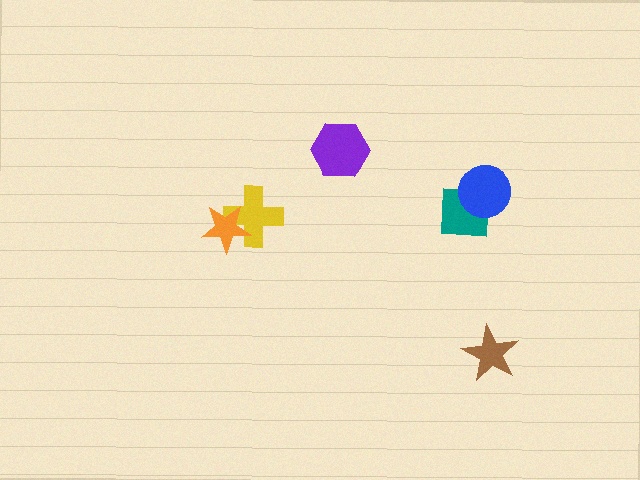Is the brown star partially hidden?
No, no other shape covers it.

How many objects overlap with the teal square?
1 object overlaps with the teal square.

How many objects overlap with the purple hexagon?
0 objects overlap with the purple hexagon.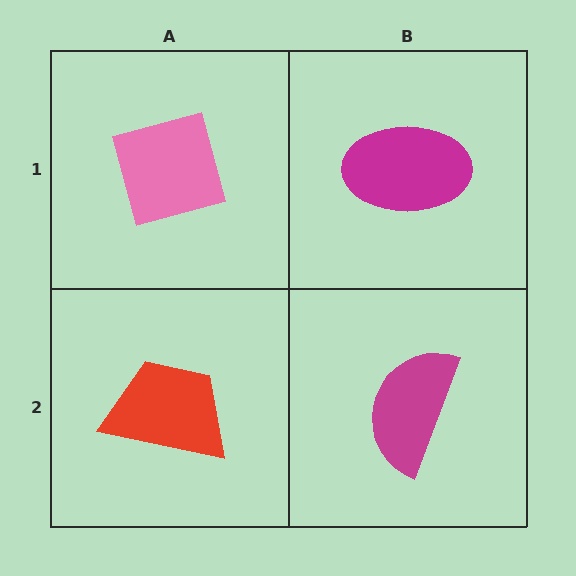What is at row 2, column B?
A magenta semicircle.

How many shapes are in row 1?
2 shapes.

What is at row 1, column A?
A pink square.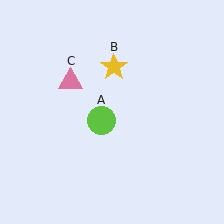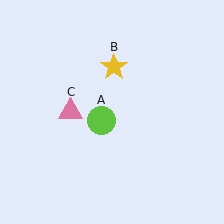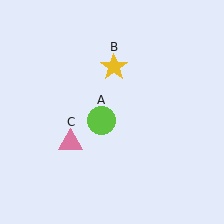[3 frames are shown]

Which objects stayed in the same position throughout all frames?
Lime circle (object A) and yellow star (object B) remained stationary.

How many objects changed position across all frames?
1 object changed position: pink triangle (object C).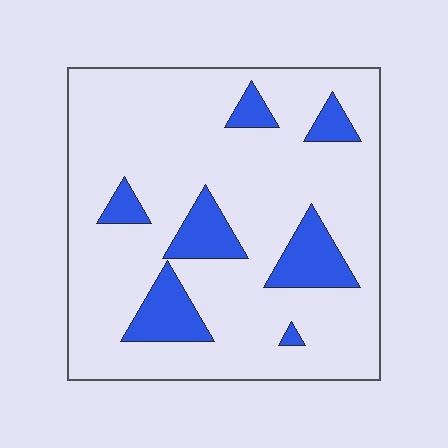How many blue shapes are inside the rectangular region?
7.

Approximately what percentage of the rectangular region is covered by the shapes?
Approximately 15%.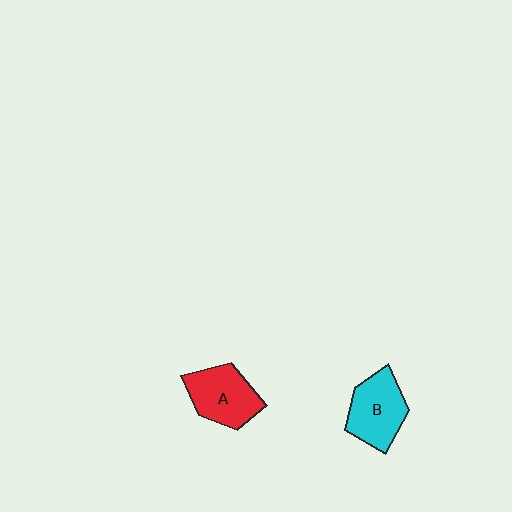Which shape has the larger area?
Shape A (red).